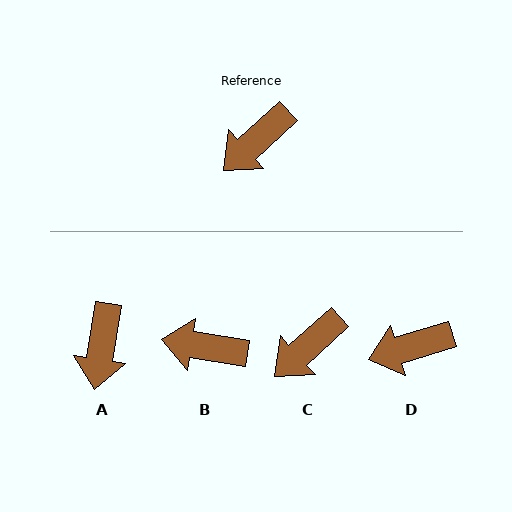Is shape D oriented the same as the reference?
No, it is off by about 25 degrees.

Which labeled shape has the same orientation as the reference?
C.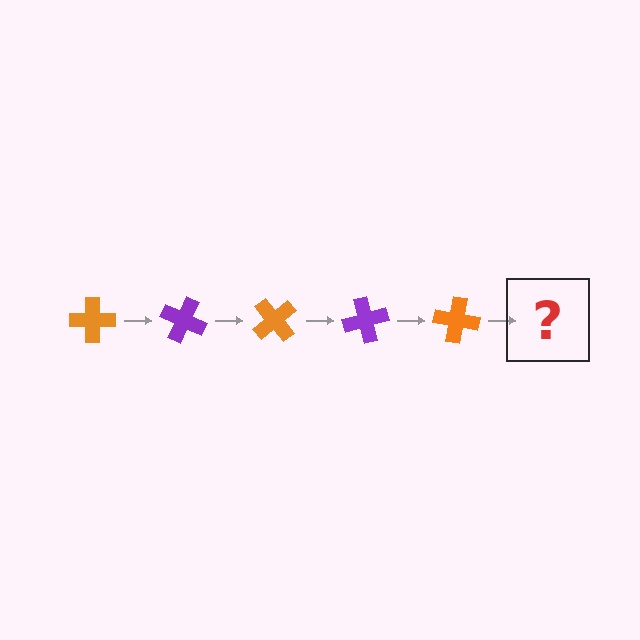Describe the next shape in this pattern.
It should be a purple cross, rotated 125 degrees from the start.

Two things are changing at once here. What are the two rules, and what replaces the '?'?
The two rules are that it rotates 25 degrees each step and the color cycles through orange and purple. The '?' should be a purple cross, rotated 125 degrees from the start.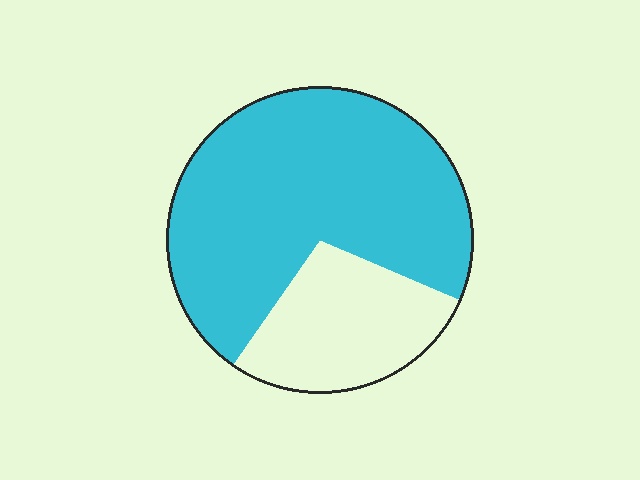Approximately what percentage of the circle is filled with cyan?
Approximately 70%.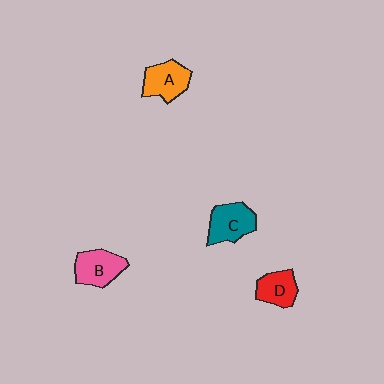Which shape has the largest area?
Shape C (teal).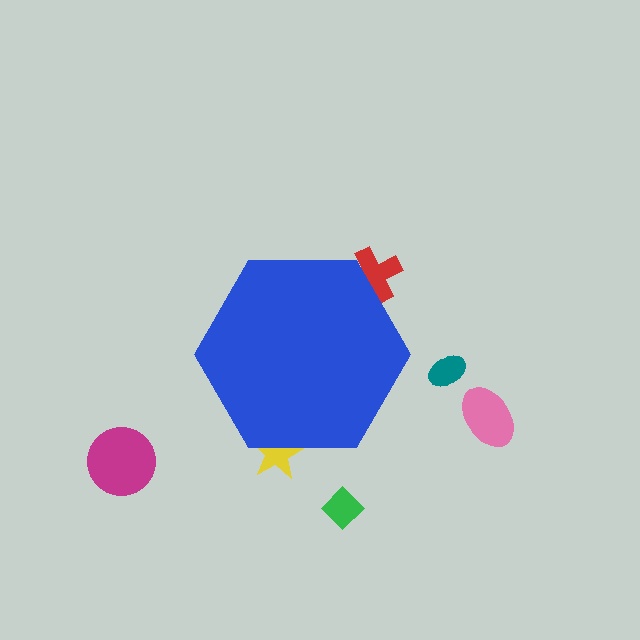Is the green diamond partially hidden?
No, the green diamond is fully visible.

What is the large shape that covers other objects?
A blue hexagon.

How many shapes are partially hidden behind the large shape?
2 shapes are partially hidden.